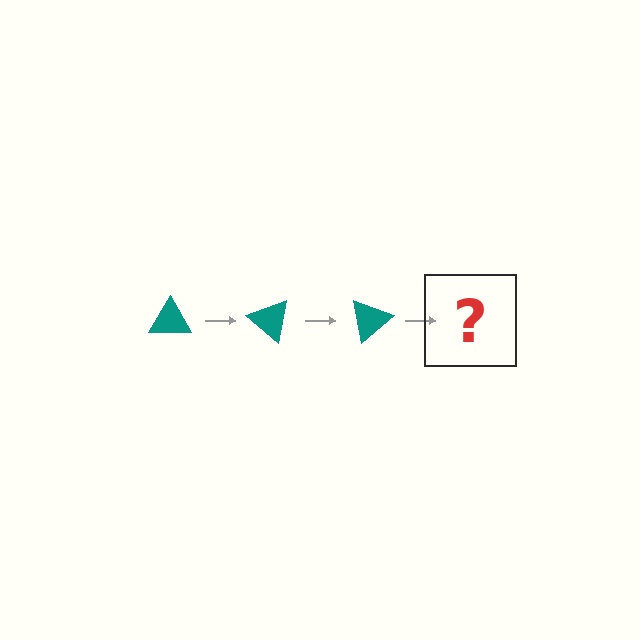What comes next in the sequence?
The next element should be a teal triangle rotated 120 degrees.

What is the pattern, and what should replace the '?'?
The pattern is that the triangle rotates 40 degrees each step. The '?' should be a teal triangle rotated 120 degrees.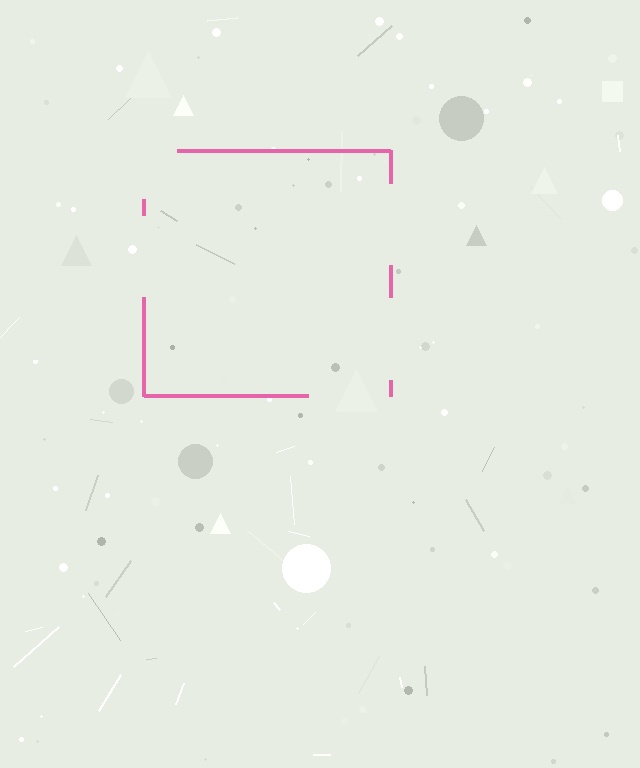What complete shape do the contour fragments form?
The contour fragments form a square.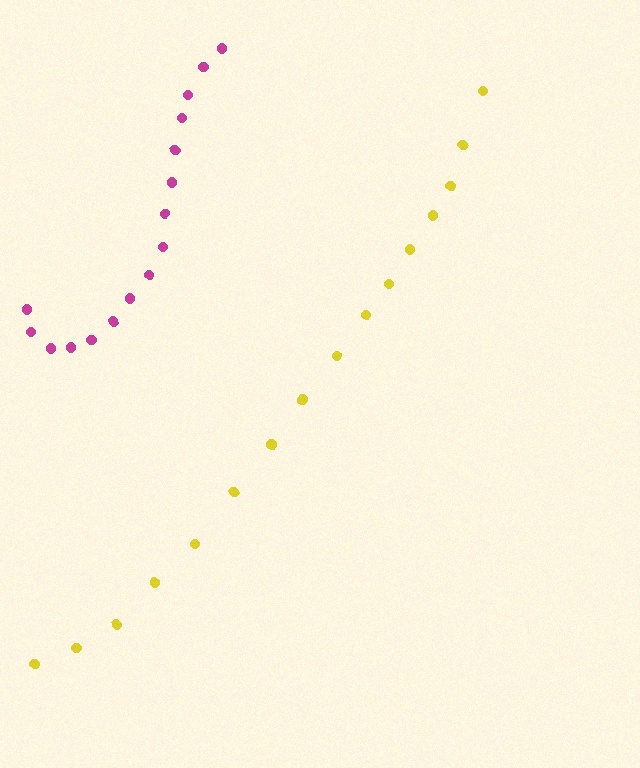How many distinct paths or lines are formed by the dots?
There are 2 distinct paths.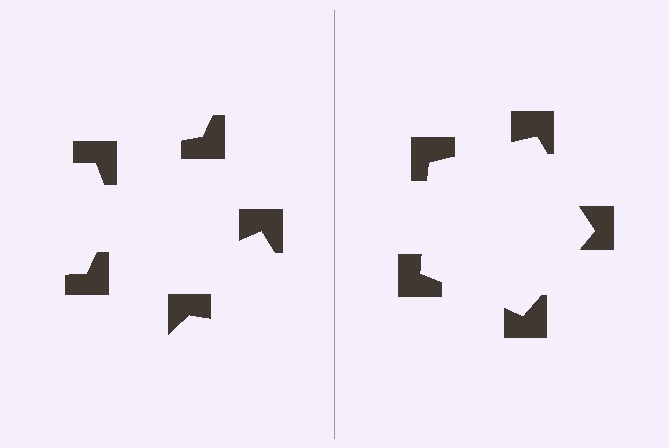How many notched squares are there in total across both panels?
10 — 5 on each side.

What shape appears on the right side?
An illusory pentagon.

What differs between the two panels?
The notched squares are positioned identically on both sides; only the wedge orientations differ. On the right they align to a pentagon; on the left they are misaligned.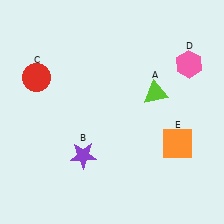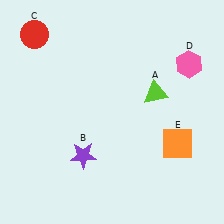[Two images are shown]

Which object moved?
The red circle (C) moved up.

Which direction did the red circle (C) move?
The red circle (C) moved up.